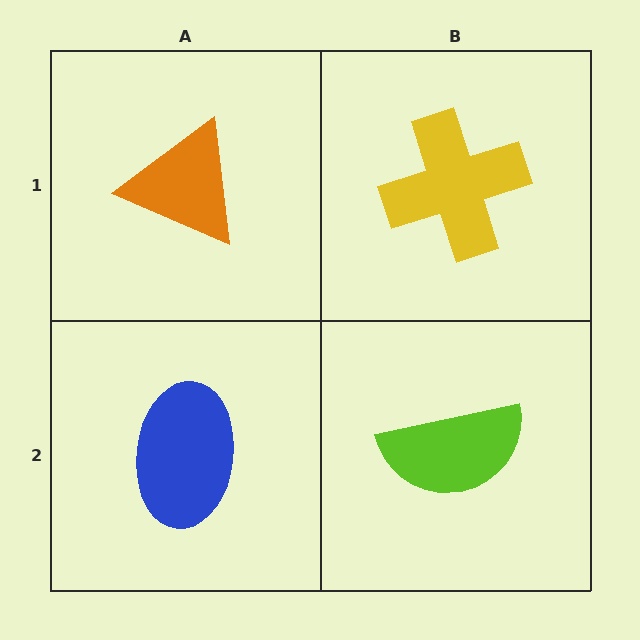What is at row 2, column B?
A lime semicircle.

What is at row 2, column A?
A blue ellipse.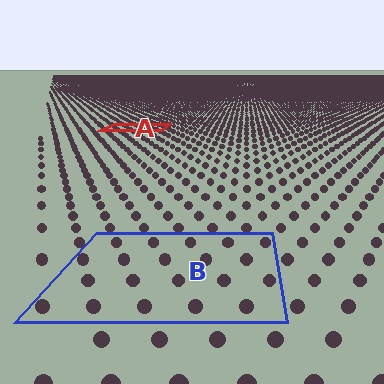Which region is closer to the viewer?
Region B is closer. The texture elements there are larger and more spread out.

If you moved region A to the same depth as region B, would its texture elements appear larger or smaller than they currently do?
They would appear larger. At a closer depth, the same texture elements are projected at a bigger on-screen size.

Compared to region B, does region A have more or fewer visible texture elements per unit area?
Region A has more texture elements per unit area — they are packed more densely because it is farther away.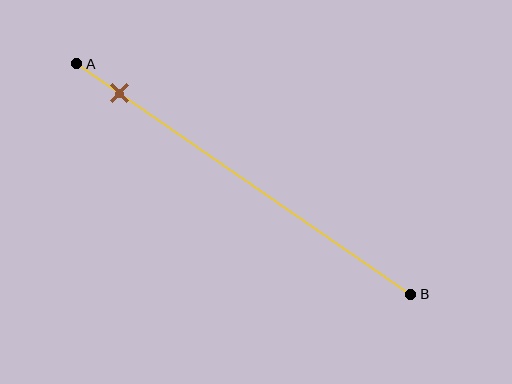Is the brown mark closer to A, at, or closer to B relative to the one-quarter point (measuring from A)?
The brown mark is closer to point A than the one-quarter point of segment AB.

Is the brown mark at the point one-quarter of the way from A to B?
No, the mark is at about 15% from A, not at the 25% one-quarter point.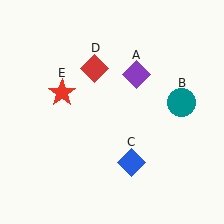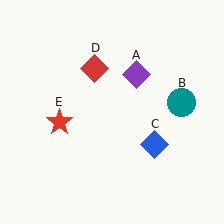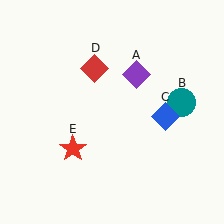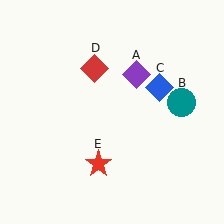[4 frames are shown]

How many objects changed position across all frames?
2 objects changed position: blue diamond (object C), red star (object E).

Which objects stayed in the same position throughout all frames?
Purple diamond (object A) and teal circle (object B) and red diamond (object D) remained stationary.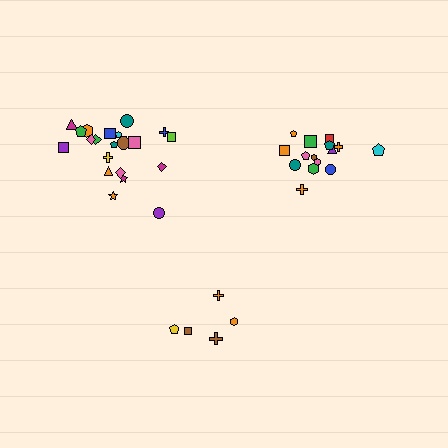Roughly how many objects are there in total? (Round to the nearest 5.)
Roughly 40 objects in total.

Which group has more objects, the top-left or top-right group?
The top-left group.